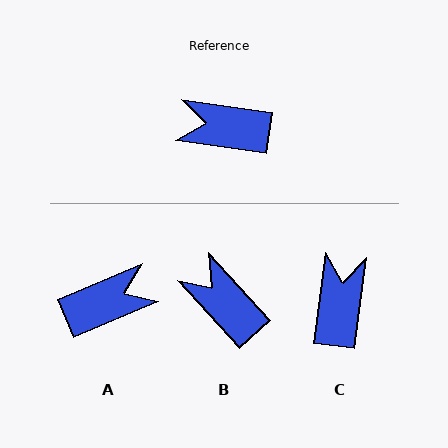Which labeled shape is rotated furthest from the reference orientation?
A, about 149 degrees away.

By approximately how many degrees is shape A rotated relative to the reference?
Approximately 149 degrees clockwise.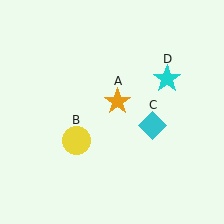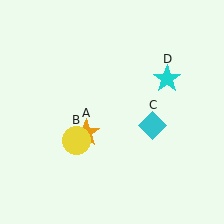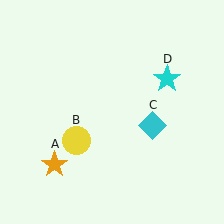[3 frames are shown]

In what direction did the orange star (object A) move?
The orange star (object A) moved down and to the left.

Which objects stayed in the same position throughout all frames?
Yellow circle (object B) and cyan diamond (object C) and cyan star (object D) remained stationary.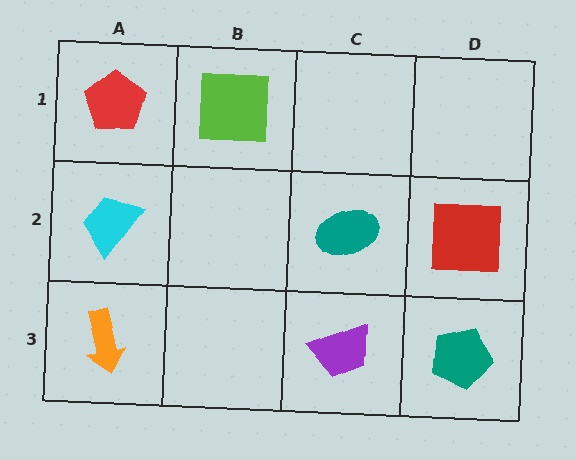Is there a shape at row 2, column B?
No, that cell is empty.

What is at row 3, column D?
A teal pentagon.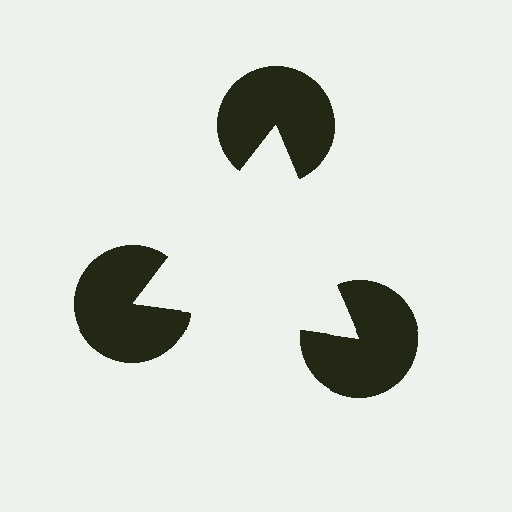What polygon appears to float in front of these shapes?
An illusory triangle — its edges are inferred from the aligned wedge cuts in the pac-man discs, not physically drawn.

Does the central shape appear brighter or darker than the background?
It typically appears slightly brighter than the background, even though no actual brightness change is drawn.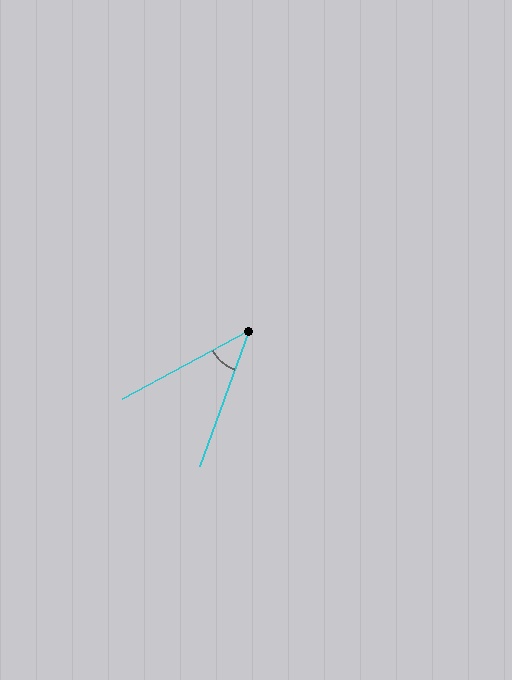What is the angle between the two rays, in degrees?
Approximately 42 degrees.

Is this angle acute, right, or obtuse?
It is acute.